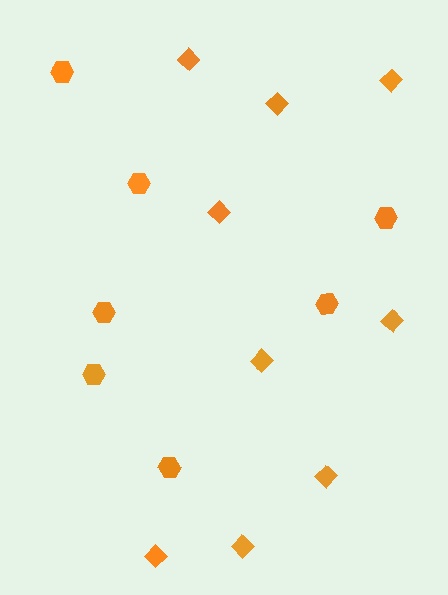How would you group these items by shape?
There are 2 groups: one group of diamonds (9) and one group of hexagons (7).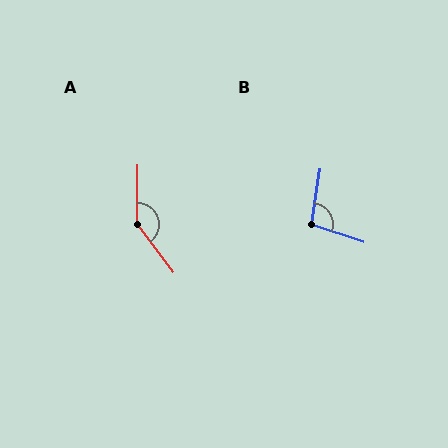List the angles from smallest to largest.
B (100°), A (143°).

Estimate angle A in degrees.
Approximately 143 degrees.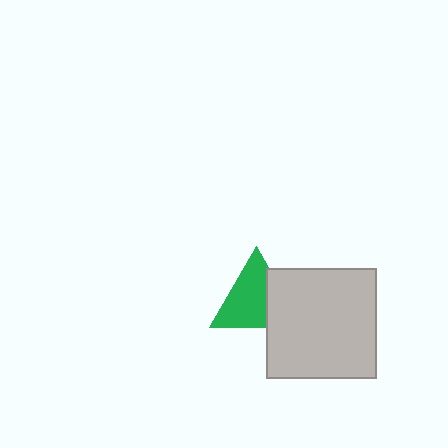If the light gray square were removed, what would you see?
You would see the complete green triangle.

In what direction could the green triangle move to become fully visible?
The green triangle could move left. That would shift it out from behind the light gray square entirely.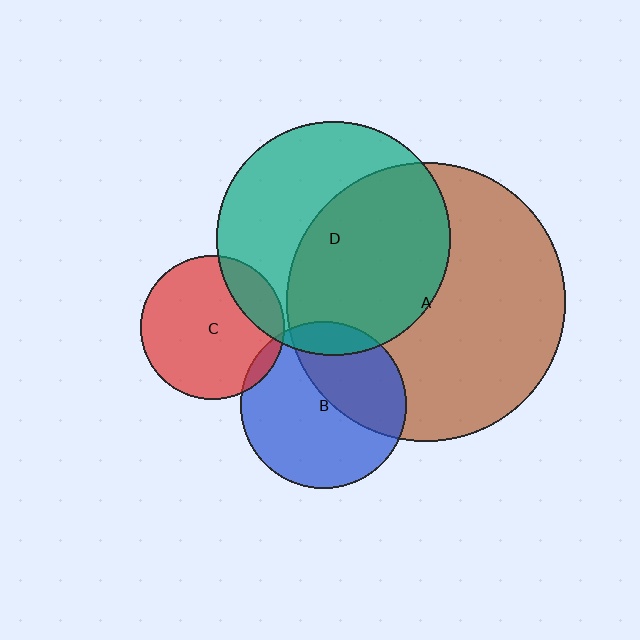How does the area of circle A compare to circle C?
Approximately 3.7 times.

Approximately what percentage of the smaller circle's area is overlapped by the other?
Approximately 5%.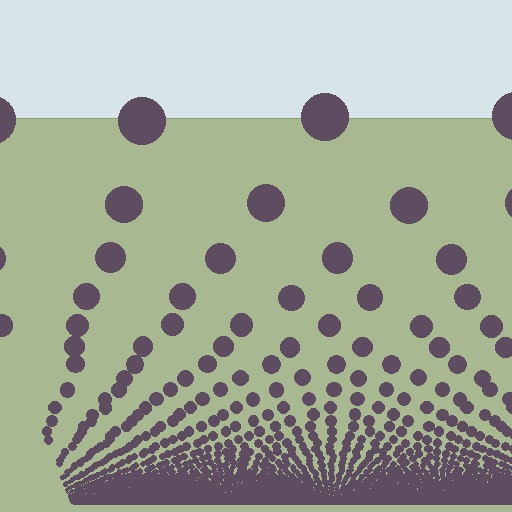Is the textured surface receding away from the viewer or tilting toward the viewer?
The surface appears to tilt toward the viewer. Texture elements get larger and sparser toward the top.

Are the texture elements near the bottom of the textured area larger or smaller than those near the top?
Smaller. The gradient is inverted — elements near the bottom are smaller and denser.